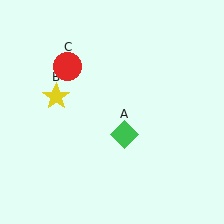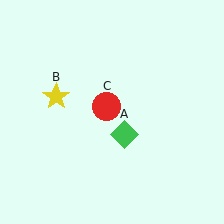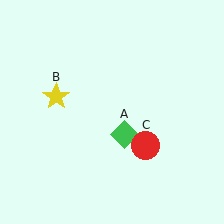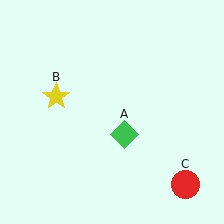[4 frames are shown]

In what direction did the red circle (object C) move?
The red circle (object C) moved down and to the right.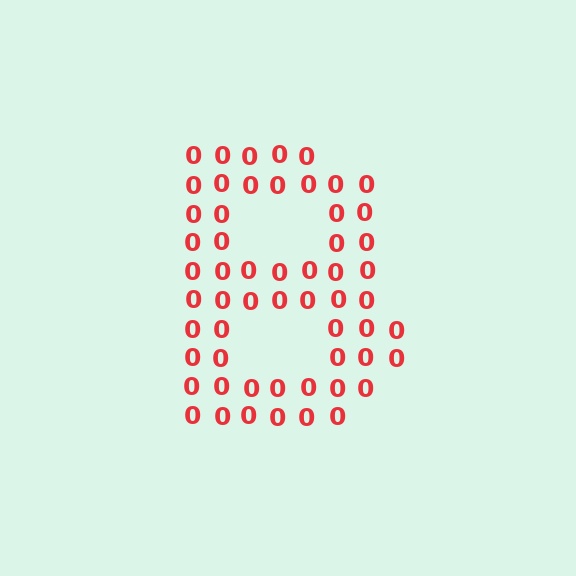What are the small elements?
The small elements are digit 0's.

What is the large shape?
The large shape is the letter B.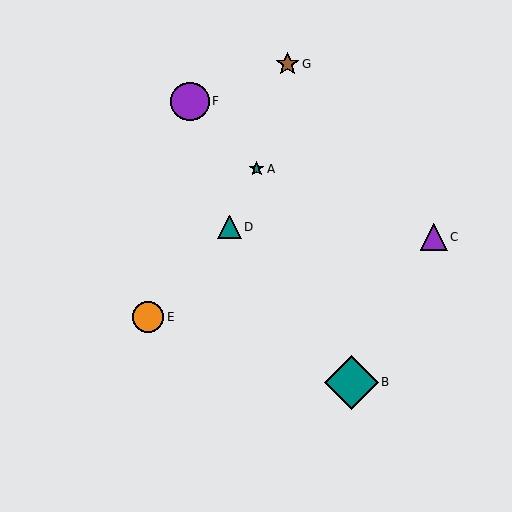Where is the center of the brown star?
The center of the brown star is at (287, 64).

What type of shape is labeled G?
Shape G is a brown star.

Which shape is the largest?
The teal diamond (labeled B) is the largest.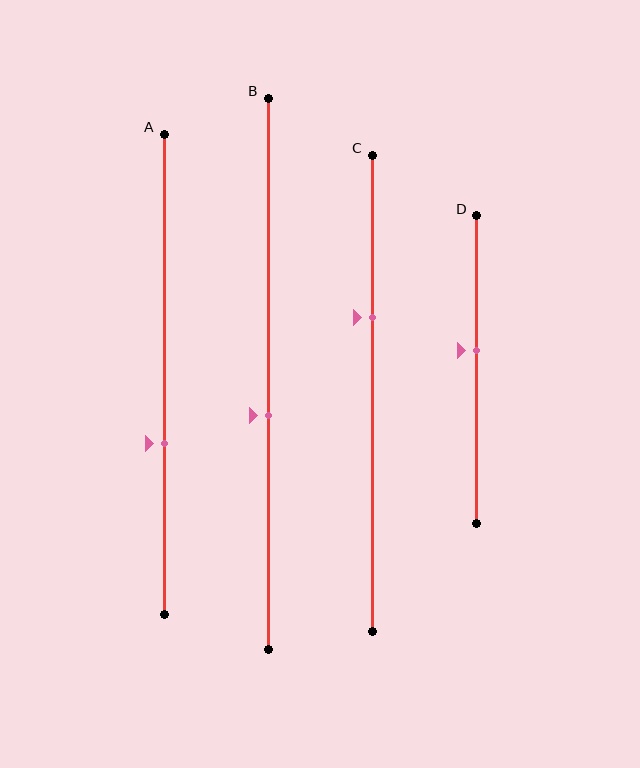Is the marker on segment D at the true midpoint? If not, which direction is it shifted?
No, the marker on segment D is shifted upward by about 6% of the segment length.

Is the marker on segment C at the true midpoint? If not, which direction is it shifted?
No, the marker on segment C is shifted upward by about 16% of the segment length.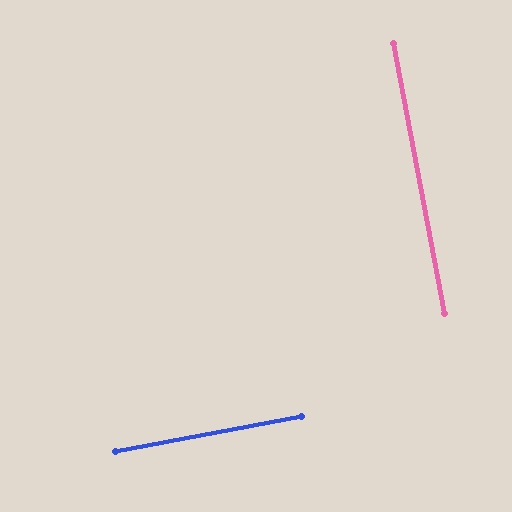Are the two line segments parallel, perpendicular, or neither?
Perpendicular — they meet at approximately 90°.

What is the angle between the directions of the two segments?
Approximately 90 degrees.